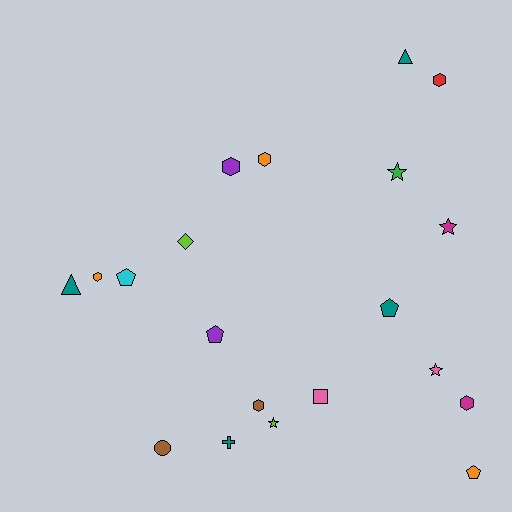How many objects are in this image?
There are 20 objects.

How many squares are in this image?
There is 1 square.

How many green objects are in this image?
There is 1 green object.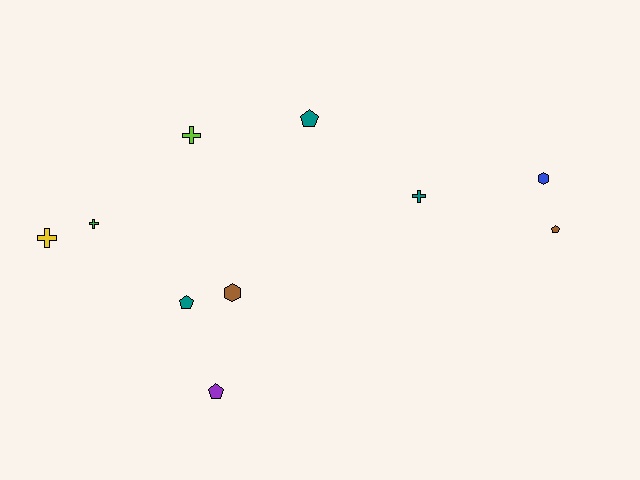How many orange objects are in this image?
There are no orange objects.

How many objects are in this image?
There are 10 objects.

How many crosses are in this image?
There are 4 crosses.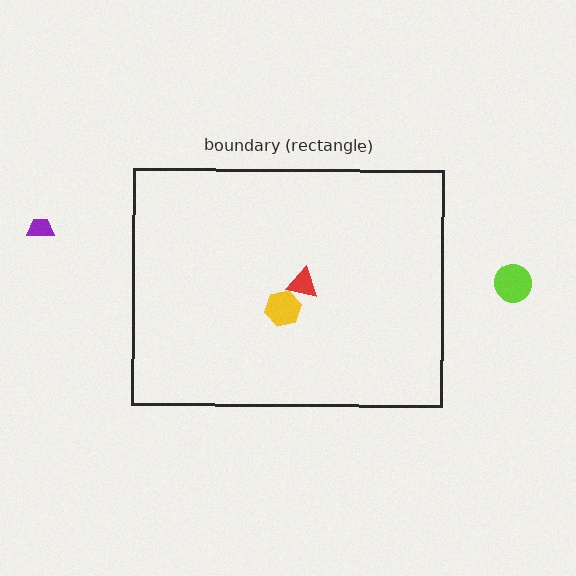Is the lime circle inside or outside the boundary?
Outside.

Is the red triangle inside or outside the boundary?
Inside.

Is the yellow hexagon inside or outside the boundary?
Inside.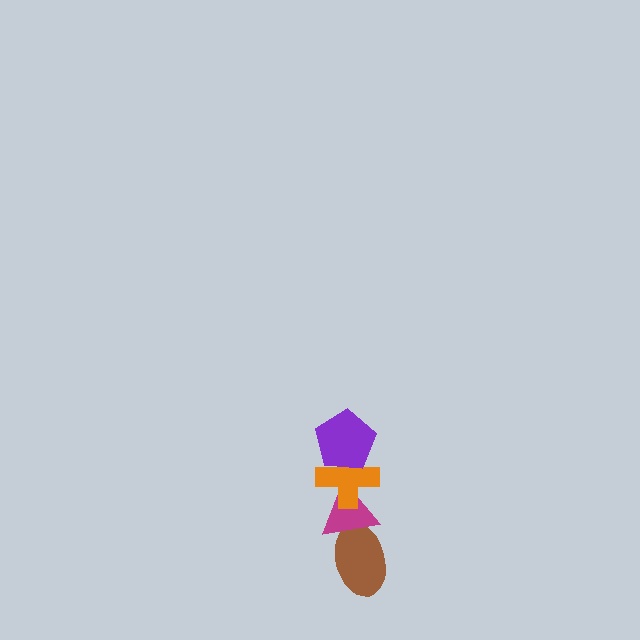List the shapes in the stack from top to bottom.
From top to bottom: the purple pentagon, the orange cross, the magenta triangle, the brown ellipse.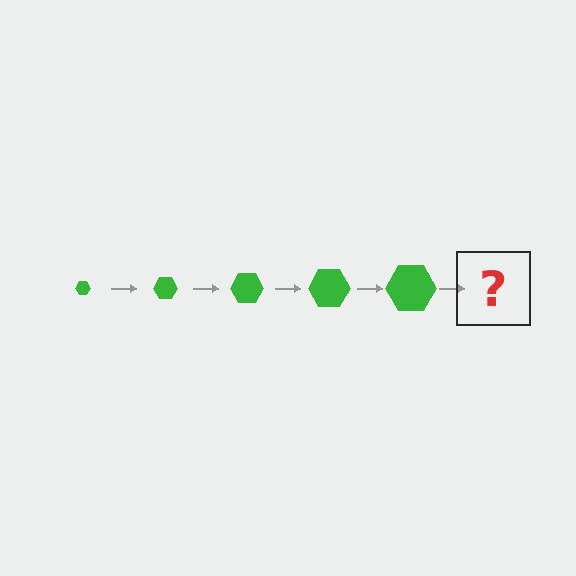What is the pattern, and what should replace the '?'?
The pattern is that the hexagon gets progressively larger each step. The '?' should be a green hexagon, larger than the previous one.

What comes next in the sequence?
The next element should be a green hexagon, larger than the previous one.